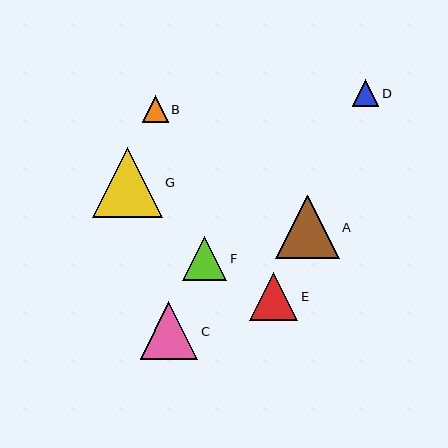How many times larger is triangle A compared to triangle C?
Triangle A is approximately 1.1 times the size of triangle C.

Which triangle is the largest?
Triangle G is the largest with a size of approximately 70 pixels.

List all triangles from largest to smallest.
From largest to smallest: G, A, C, E, F, D, B.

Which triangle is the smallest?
Triangle B is the smallest with a size of approximately 26 pixels.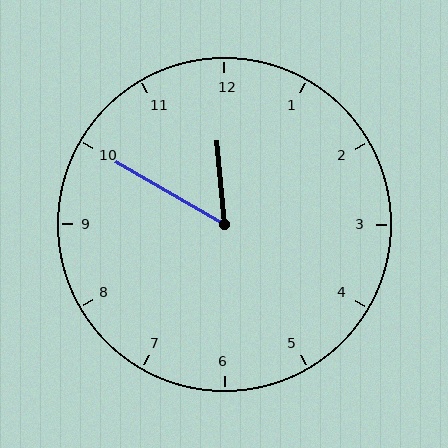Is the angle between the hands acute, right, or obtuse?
It is acute.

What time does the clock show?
11:50.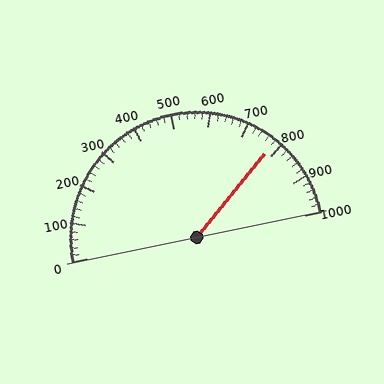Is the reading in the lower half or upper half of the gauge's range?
The reading is in the upper half of the range (0 to 1000).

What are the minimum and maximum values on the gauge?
The gauge ranges from 0 to 1000.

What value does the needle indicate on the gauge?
The needle indicates approximately 780.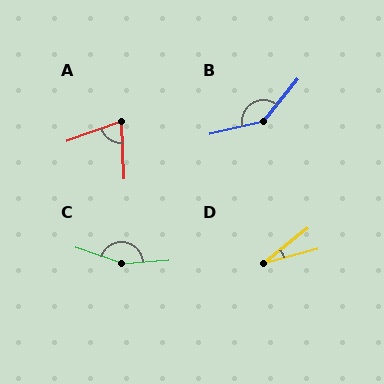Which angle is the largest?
C, at approximately 156 degrees.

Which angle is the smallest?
D, at approximately 24 degrees.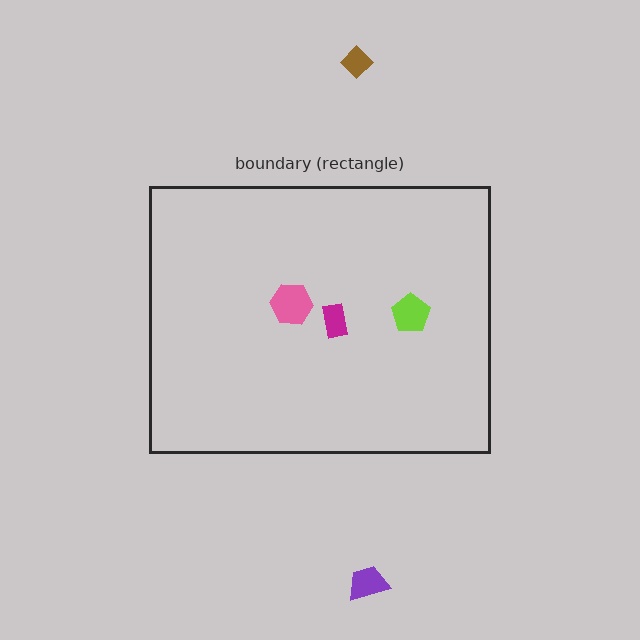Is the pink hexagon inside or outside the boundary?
Inside.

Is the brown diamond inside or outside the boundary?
Outside.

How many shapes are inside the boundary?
3 inside, 2 outside.